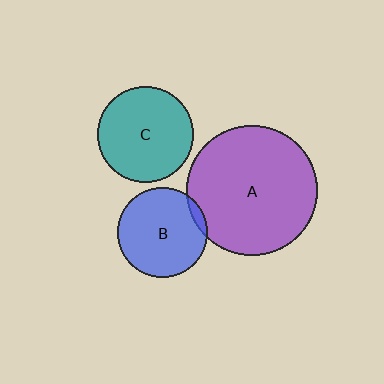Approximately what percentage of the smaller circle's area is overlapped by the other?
Approximately 5%.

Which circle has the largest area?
Circle A (purple).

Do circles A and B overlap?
Yes.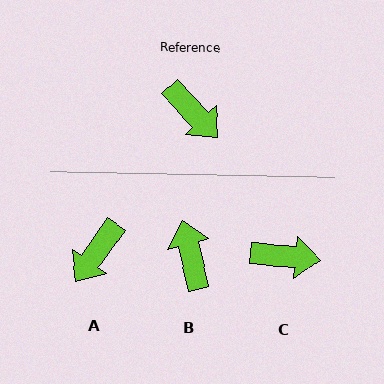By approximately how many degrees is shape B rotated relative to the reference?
Approximately 150 degrees counter-clockwise.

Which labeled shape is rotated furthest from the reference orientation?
B, about 150 degrees away.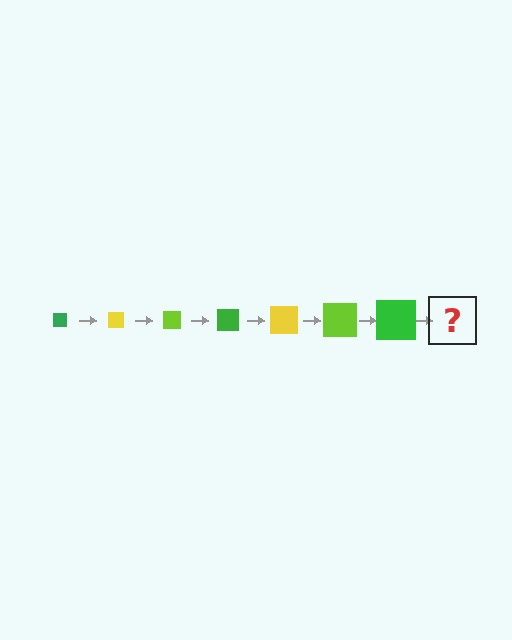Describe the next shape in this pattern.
It should be a yellow square, larger than the previous one.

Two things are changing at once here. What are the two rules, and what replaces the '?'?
The two rules are that the square grows larger each step and the color cycles through green, yellow, and lime. The '?' should be a yellow square, larger than the previous one.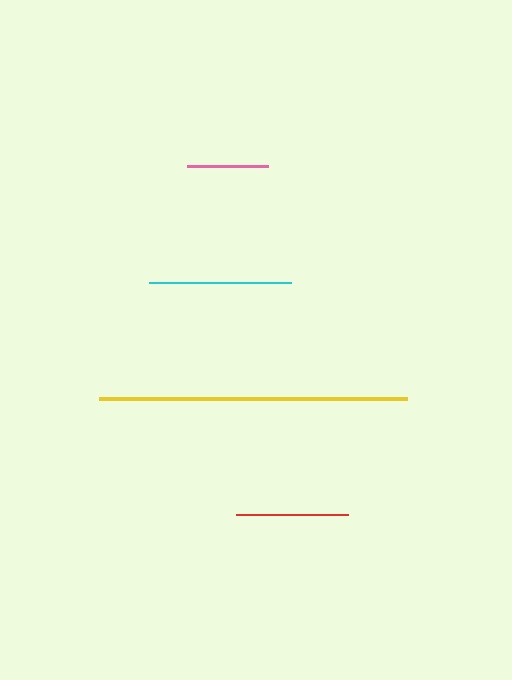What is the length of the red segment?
The red segment is approximately 112 pixels long.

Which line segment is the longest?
The yellow line is the longest at approximately 308 pixels.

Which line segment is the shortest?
The pink line is the shortest at approximately 81 pixels.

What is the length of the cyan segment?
The cyan segment is approximately 142 pixels long.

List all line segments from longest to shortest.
From longest to shortest: yellow, cyan, red, pink.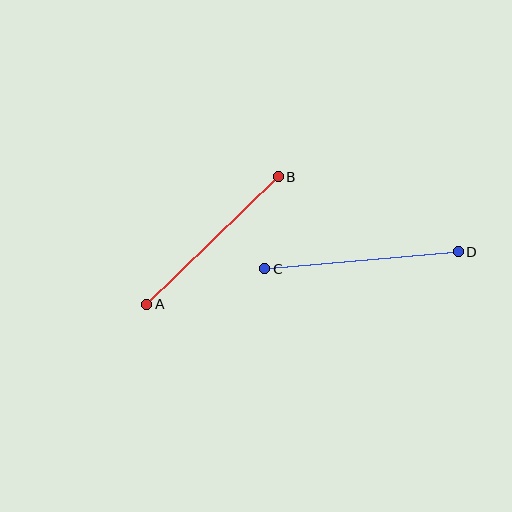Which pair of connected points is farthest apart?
Points C and D are farthest apart.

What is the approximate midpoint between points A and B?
The midpoint is at approximately (212, 240) pixels.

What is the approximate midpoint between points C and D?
The midpoint is at approximately (362, 260) pixels.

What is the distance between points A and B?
The distance is approximately 183 pixels.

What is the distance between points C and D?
The distance is approximately 195 pixels.